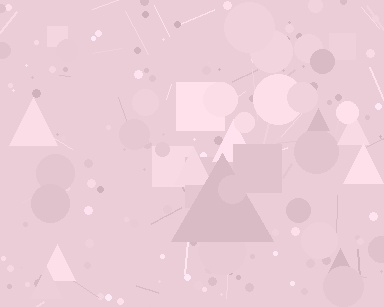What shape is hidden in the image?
A triangle is hidden in the image.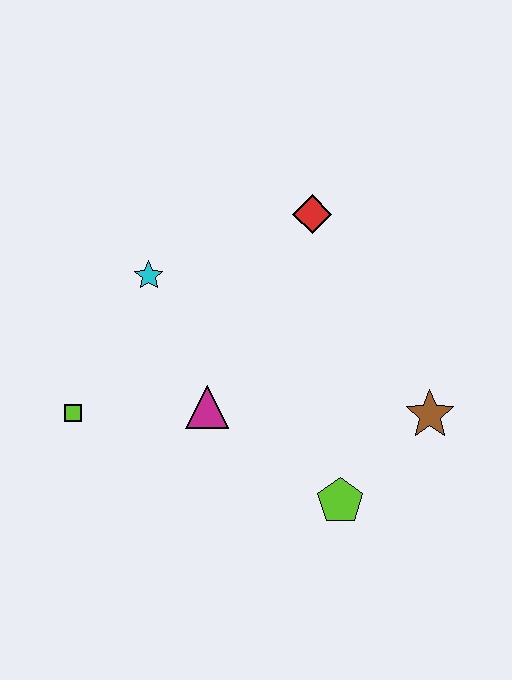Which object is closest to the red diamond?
The cyan star is closest to the red diamond.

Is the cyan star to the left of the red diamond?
Yes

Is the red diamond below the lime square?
No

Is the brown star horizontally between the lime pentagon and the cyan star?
No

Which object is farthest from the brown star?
The lime square is farthest from the brown star.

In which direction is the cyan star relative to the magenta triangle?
The cyan star is above the magenta triangle.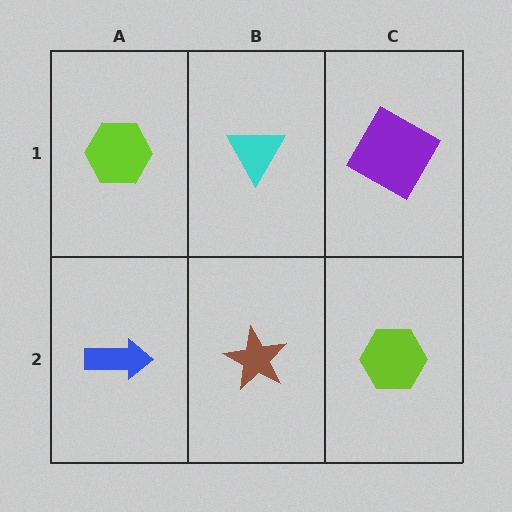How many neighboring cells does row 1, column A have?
2.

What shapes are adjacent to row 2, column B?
A cyan triangle (row 1, column B), a blue arrow (row 2, column A), a lime hexagon (row 2, column C).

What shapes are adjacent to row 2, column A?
A lime hexagon (row 1, column A), a brown star (row 2, column B).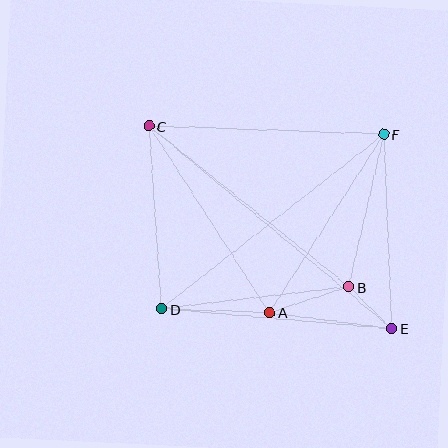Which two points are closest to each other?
Points B and E are closest to each other.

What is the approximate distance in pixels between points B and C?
The distance between B and C is approximately 257 pixels.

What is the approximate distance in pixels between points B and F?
The distance between B and F is approximately 156 pixels.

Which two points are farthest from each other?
Points C and E are farthest from each other.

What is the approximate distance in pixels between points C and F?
The distance between C and F is approximately 235 pixels.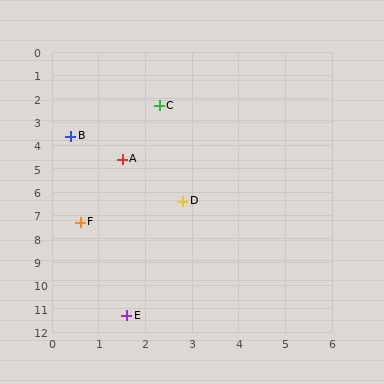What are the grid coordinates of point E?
Point E is at approximately (1.6, 11.3).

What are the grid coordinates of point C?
Point C is at approximately (2.3, 2.3).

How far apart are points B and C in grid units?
Points B and C are about 2.3 grid units apart.